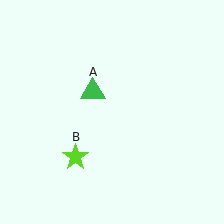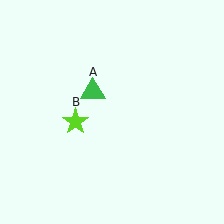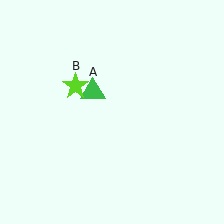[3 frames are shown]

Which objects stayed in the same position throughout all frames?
Green triangle (object A) remained stationary.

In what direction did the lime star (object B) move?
The lime star (object B) moved up.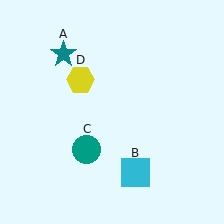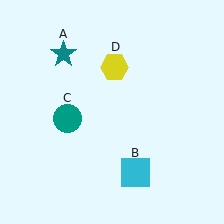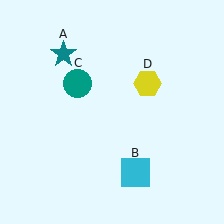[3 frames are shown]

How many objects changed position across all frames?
2 objects changed position: teal circle (object C), yellow hexagon (object D).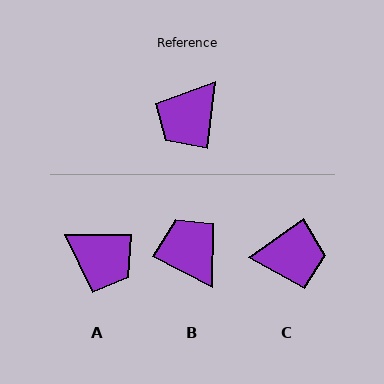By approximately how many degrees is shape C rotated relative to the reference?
Approximately 131 degrees counter-clockwise.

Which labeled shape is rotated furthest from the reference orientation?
C, about 131 degrees away.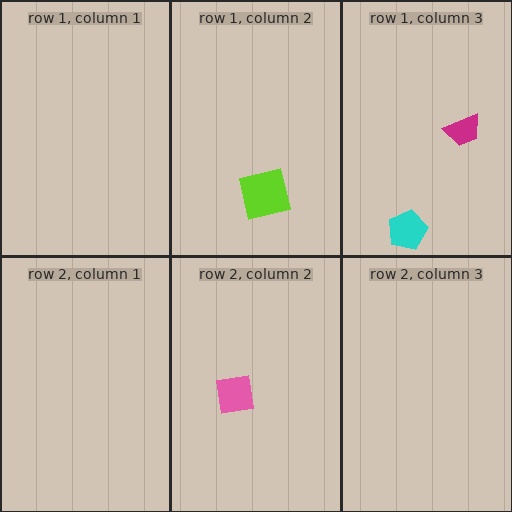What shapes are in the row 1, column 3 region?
The magenta trapezoid, the cyan pentagon.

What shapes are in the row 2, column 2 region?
The pink square.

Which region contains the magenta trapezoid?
The row 1, column 3 region.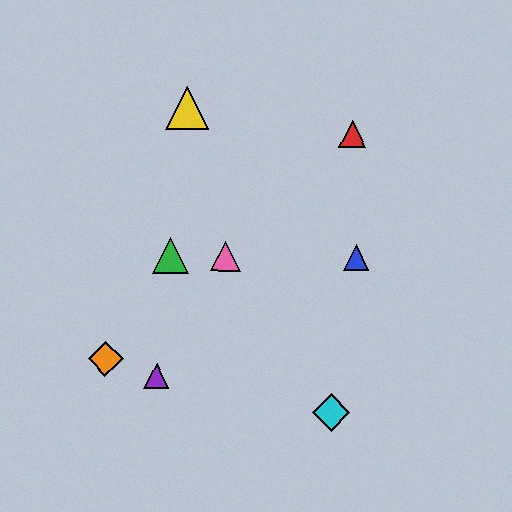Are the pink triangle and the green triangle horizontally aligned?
Yes, both are at y≈256.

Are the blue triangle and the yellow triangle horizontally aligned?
No, the blue triangle is at y≈258 and the yellow triangle is at y≈108.